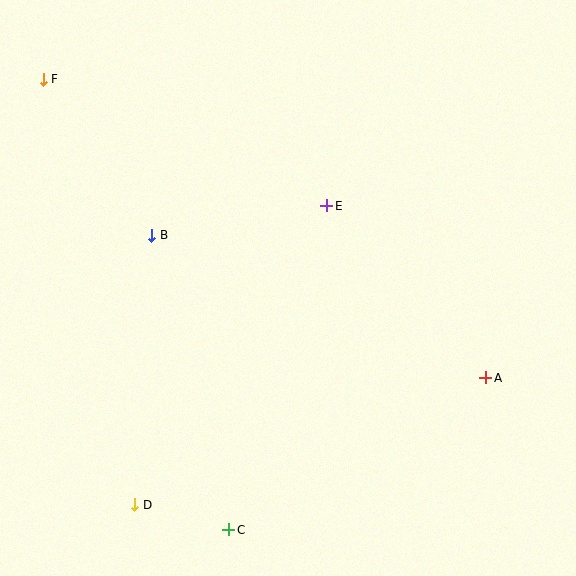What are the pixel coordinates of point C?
Point C is at (229, 530).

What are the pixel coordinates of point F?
Point F is at (43, 80).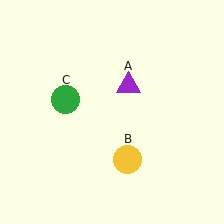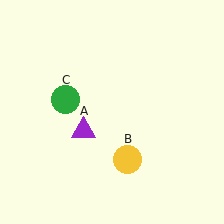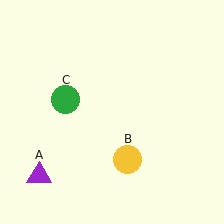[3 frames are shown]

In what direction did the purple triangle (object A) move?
The purple triangle (object A) moved down and to the left.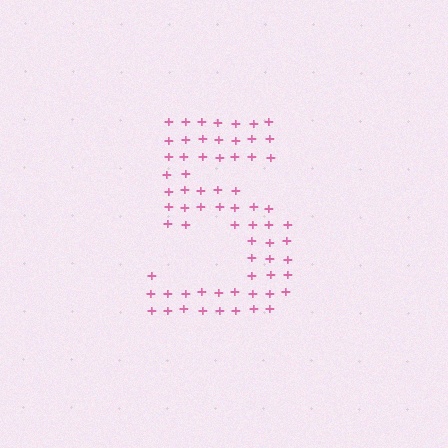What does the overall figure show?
The overall figure shows the digit 5.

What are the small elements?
The small elements are plus signs.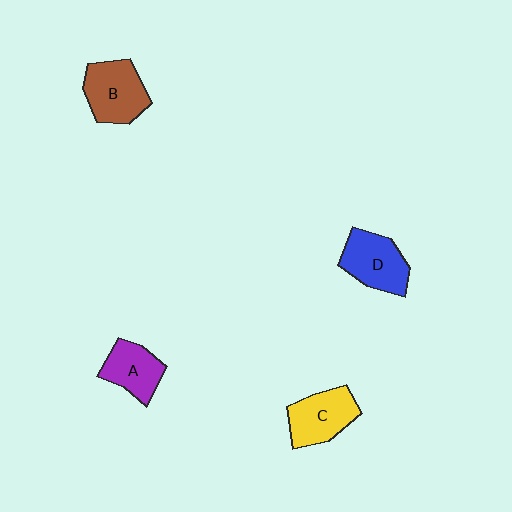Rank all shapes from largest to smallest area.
From largest to smallest: B (brown), D (blue), C (yellow), A (purple).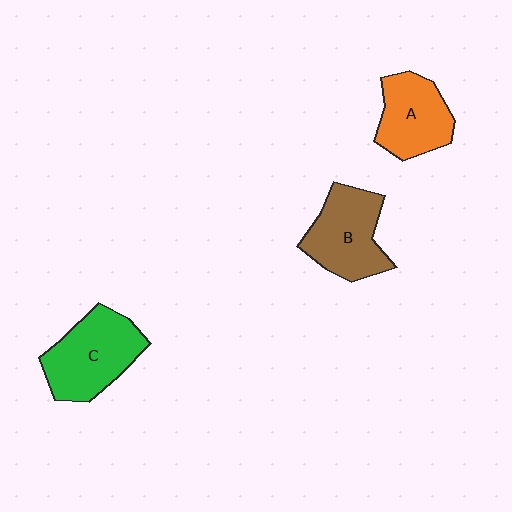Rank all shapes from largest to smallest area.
From largest to smallest: C (green), B (brown), A (orange).